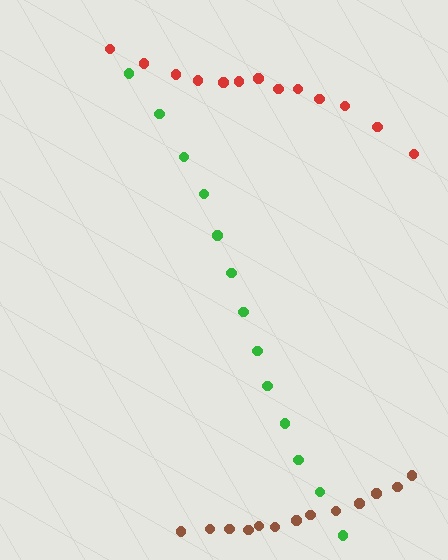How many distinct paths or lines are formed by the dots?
There are 3 distinct paths.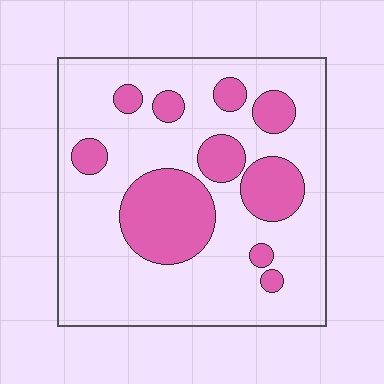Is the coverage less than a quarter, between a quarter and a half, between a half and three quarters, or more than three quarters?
Between a quarter and a half.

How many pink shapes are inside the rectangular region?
10.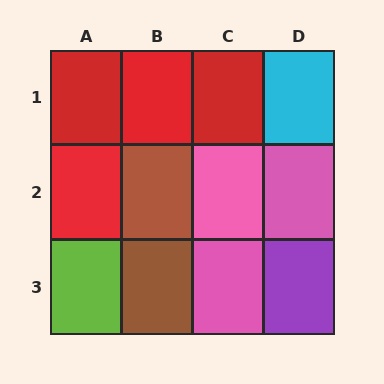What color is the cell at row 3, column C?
Pink.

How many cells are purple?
1 cell is purple.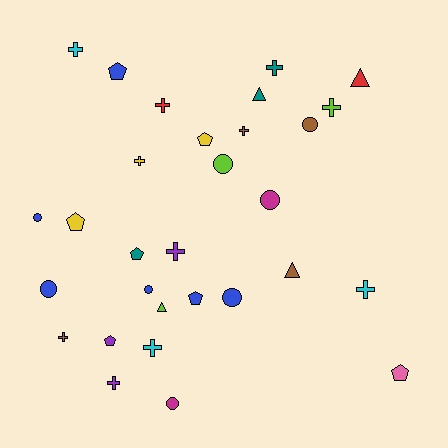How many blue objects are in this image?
There are 6 blue objects.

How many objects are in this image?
There are 30 objects.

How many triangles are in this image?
There are 4 triangles.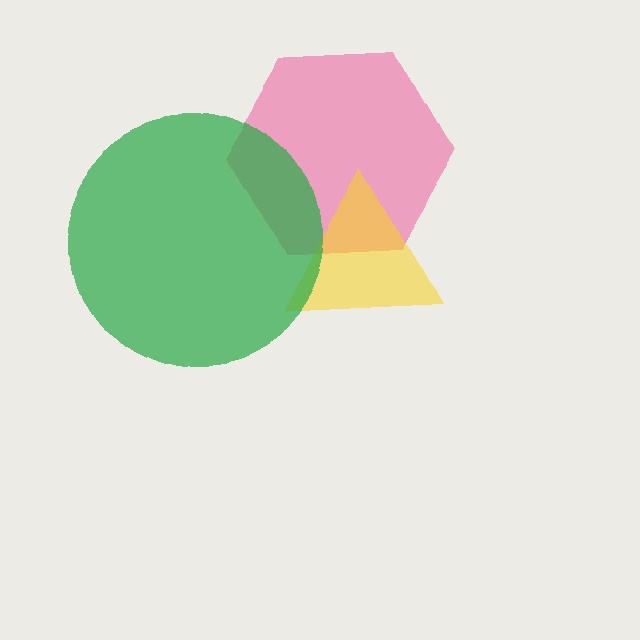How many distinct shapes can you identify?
There are 3 distinct shapes: a pink hexagon, a yellow triangle, a green circle.